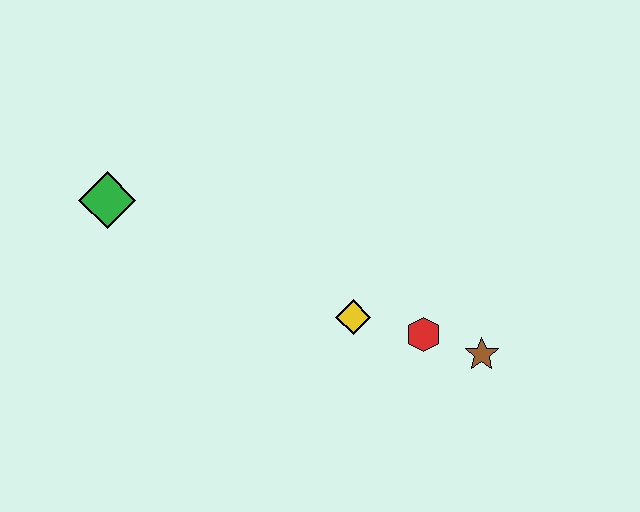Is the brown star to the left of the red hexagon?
No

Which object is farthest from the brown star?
The green diamond is farthest from the brown star.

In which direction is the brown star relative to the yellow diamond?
The brown star is to the right of the yellow diamond.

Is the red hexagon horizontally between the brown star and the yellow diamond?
Yes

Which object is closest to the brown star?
The red hexagon is closest to the brown star.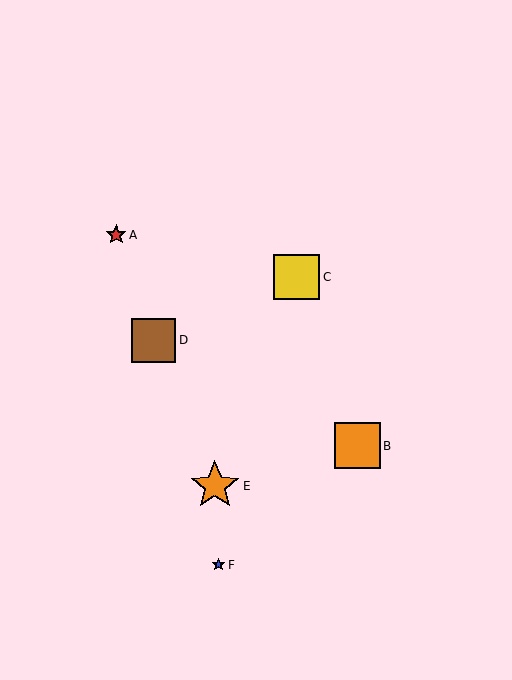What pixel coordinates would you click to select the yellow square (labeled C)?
Click at (297, 277) to select the yellow square C.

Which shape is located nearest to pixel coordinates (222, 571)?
The blue star (labeled F) at (218, 565) is nearest to that location.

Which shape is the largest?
The orange star (labeled E) is the largest.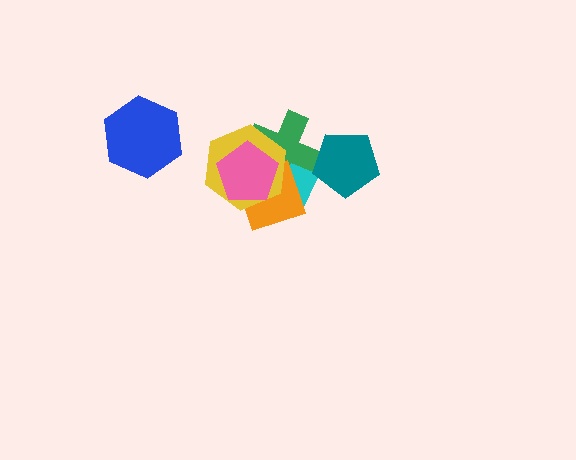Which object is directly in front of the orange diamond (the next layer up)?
The yellow hexagon is directly in front of the orange diamond.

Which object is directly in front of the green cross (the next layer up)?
The orange diamond is directly in front of the green cross.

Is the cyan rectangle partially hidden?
Yes, it is partially covered by another shape.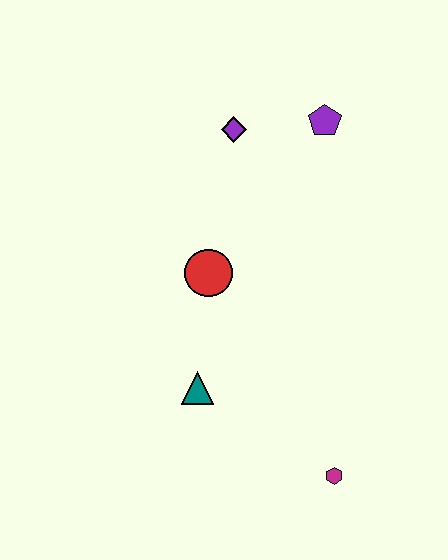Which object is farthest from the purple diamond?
The magenta hexagon is farthest from the purple diamond.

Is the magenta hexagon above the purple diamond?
No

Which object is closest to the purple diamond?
The purple pentagon is closest to the purple diamond.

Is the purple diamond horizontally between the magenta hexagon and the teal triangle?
Yes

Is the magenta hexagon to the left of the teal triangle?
No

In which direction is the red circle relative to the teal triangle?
The red circle is above the teal triangle.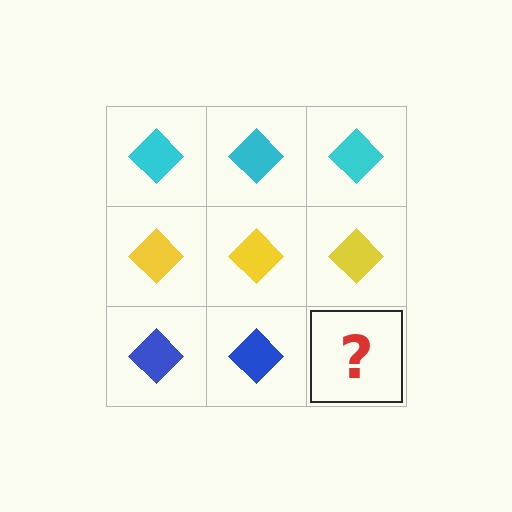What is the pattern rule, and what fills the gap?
The rule is that each row has a consistent color. The gap should be filled with a blue diamond.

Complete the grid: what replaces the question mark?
The question mark should be replaced with a blue diamond.